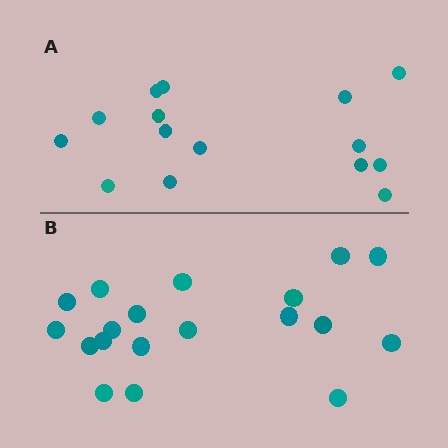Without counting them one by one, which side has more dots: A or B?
Region B (the bottom region) has more dots.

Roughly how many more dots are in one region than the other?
Region B has about 4 more dots than region A.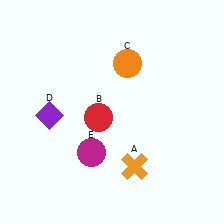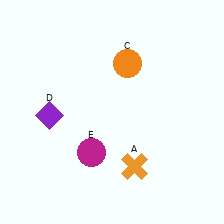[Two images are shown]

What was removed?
The red circle (B) was removed in Image 2.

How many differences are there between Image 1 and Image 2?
There is 1 difference between the two images.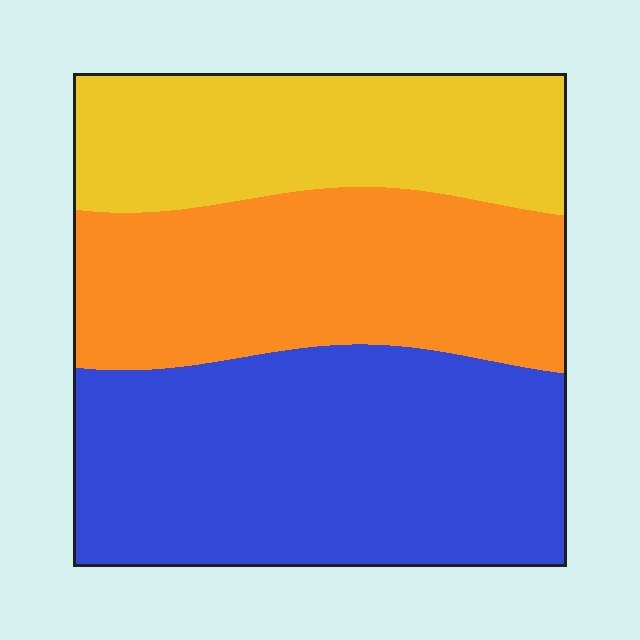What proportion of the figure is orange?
Orange covers roughly 30% of the figure.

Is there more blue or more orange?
Blue.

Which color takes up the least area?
Yellow, at roughly 25%.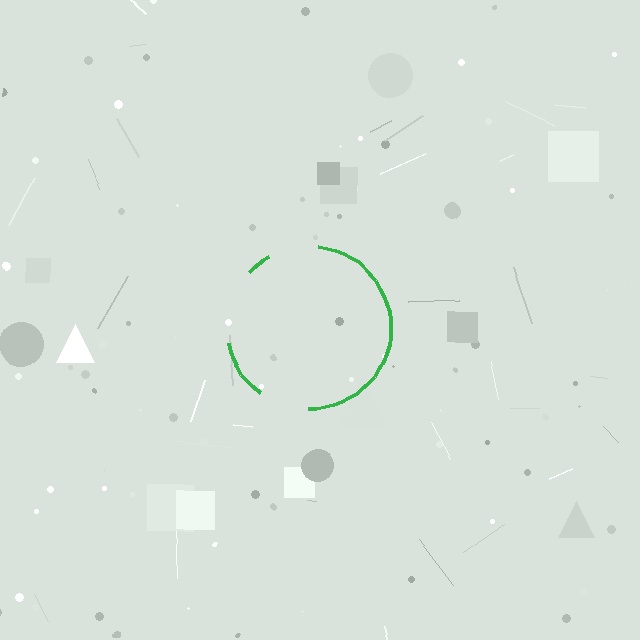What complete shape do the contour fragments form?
The contour fragments form a circle.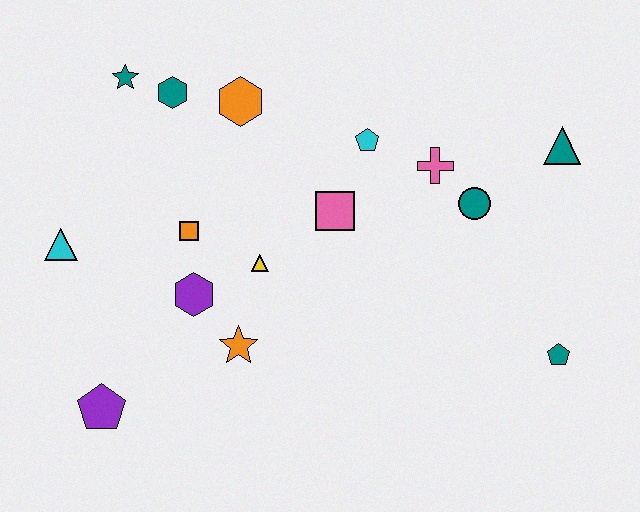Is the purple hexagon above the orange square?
No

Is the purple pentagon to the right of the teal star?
No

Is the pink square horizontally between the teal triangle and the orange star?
Yes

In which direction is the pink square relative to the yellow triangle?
The pink square is to the right of the yellow triangle.